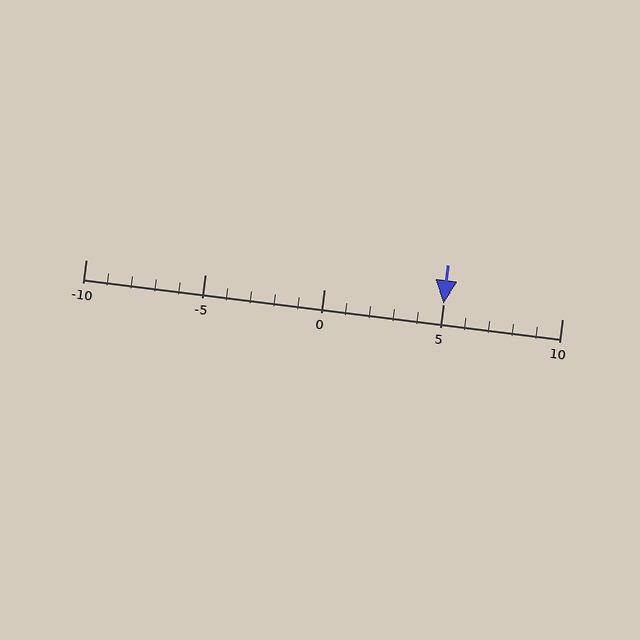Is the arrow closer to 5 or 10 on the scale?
The arrow is closer to 5.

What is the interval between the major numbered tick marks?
The major tick marks are spaced 5 units apart.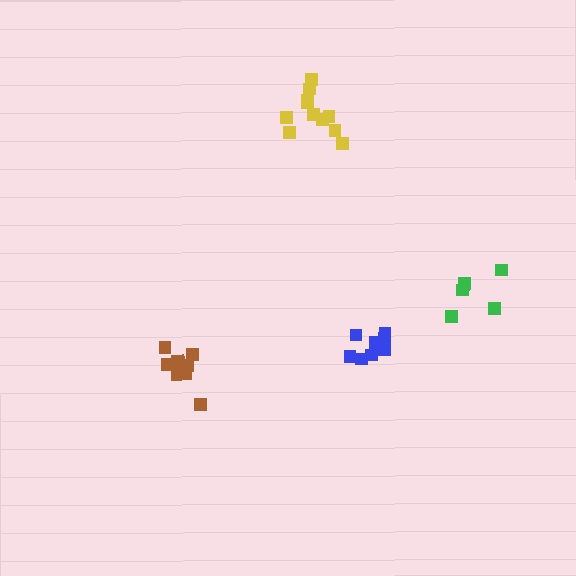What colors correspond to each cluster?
The clusters are colored: green, yellow, blue, brown.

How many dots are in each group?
Group 1: 6 dots, Group 2: 11 dots, Group 3: 8 dots, Group 4: 10 dots (35 total).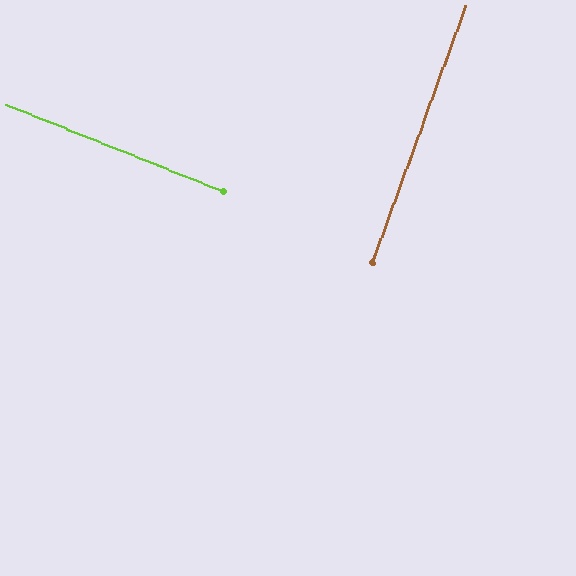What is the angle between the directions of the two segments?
Approximately 88 degrees.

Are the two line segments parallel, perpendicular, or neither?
Perpendicular — they meet at approximately 88°.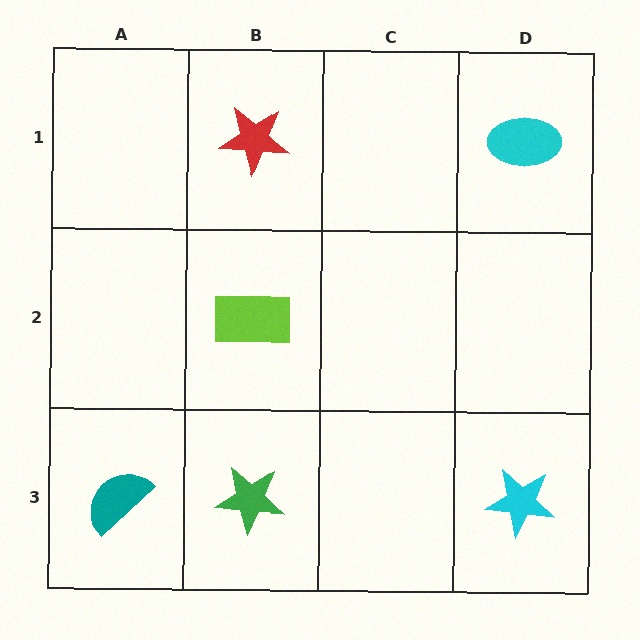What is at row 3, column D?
A cyan star.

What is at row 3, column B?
A green star.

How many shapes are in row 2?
1 shape.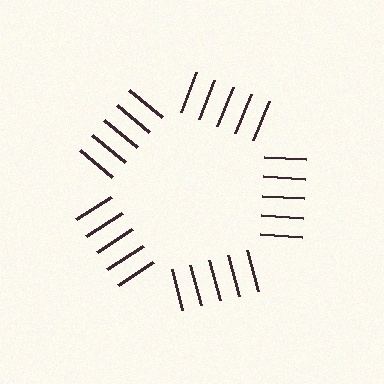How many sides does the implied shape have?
5 sides — the line-ends trace a pentagon.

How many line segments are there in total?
25 — 5 along each of the 5 edges.